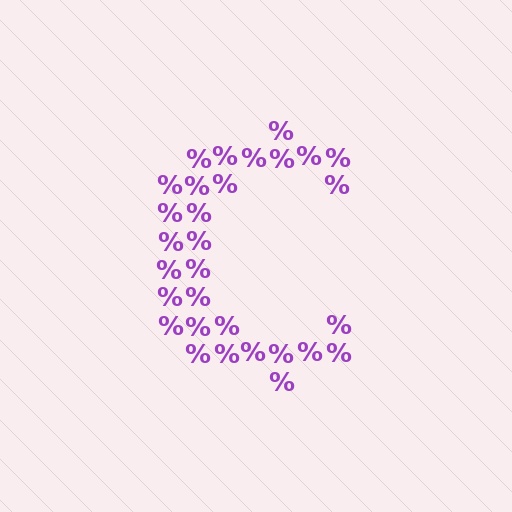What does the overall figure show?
The overall figure shows the letter C.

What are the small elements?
The small elements are percent signs.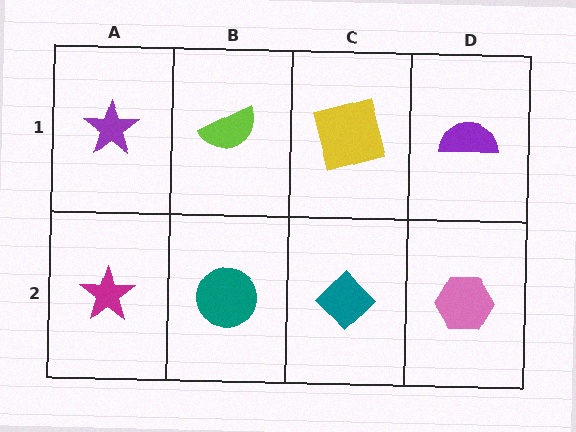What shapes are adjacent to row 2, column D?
A purple semicircle (row 1, column D), a teal diamond (row 2, column C).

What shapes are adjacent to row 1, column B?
A teal circle (row 2, column B), a purple star (row 1, column A), a yellow square (row 1, column C).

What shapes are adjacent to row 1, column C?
A teal diamond (row 2, column C), a lime semicircle (row 1, column B), a purple semicircle (row 1, column D).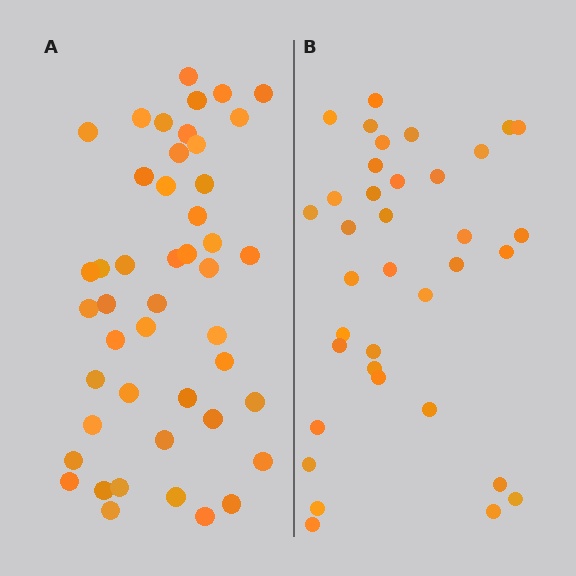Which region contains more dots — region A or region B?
Region A (the left region) has more dots.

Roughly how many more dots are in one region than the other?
Region A has roughly 10 or so more dots than region B.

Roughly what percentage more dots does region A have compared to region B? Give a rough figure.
About 30% more.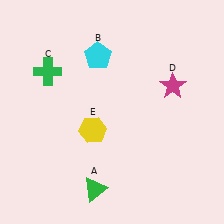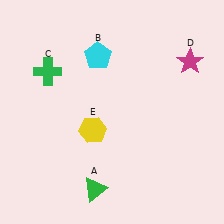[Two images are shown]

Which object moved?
The magenta star (D) moved up.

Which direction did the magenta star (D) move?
The magenta star (D) moved up.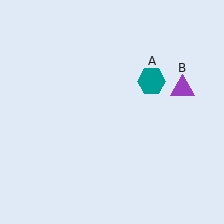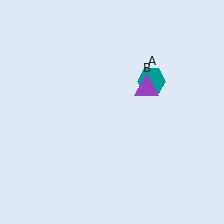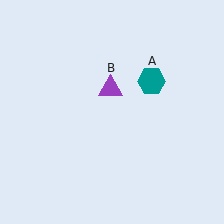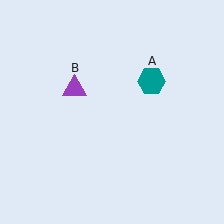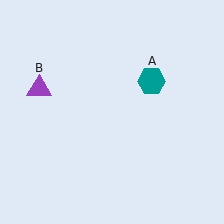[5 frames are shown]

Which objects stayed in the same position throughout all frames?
Teal hexagon (object A) remained stationary.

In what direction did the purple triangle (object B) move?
The purple triangle (object B) moved left.